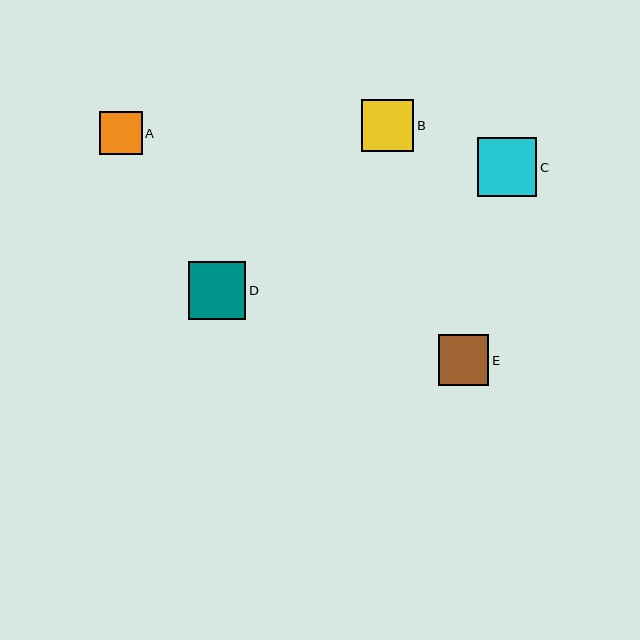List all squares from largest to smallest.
From largest to smallest: C, D, B, E, A.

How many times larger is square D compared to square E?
Square D is approximately 1.1 times the size of square E.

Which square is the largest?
Square C is the largest with a size of approximately 59 pixels.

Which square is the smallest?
Square A is the smallest with a size of approximately 43 pixels.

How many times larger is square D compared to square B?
Square D is approximately 1.1 times the size of square B.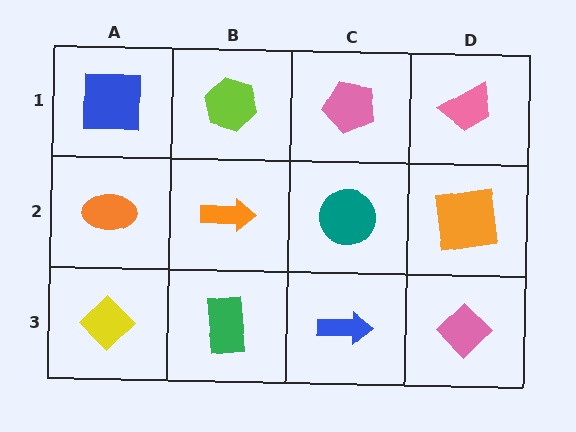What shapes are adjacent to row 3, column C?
A teal circle (row 2, column C), a green rectangle (row 3, column B), a pink diamond (row 3, column D).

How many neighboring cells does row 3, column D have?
2.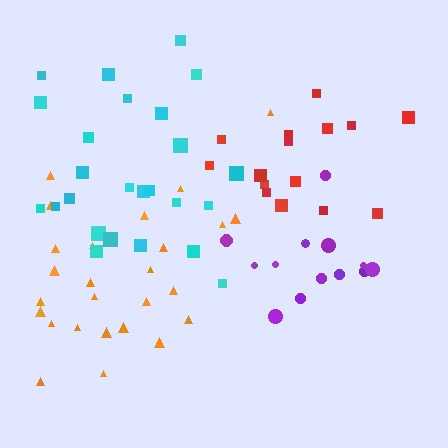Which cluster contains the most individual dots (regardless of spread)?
Orange (27).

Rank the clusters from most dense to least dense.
orange, cyan, purple, red.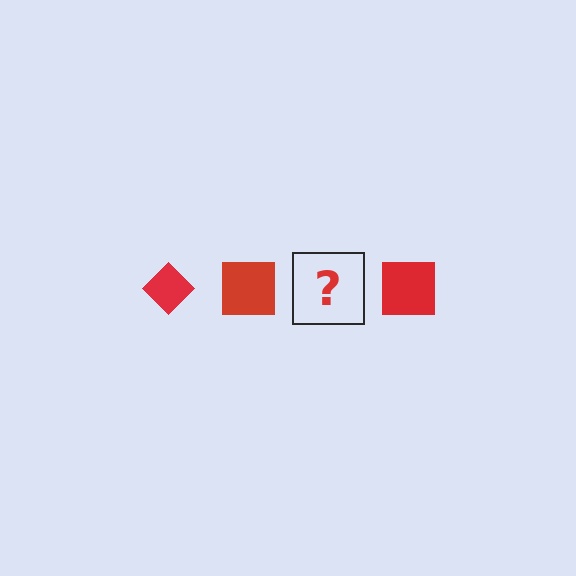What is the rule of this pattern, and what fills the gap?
The rule is that the pattern cycles through diamond, square shapes in red. The gap should be filled with a red diamond.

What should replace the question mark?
The question mark should be replaced with a red diamond.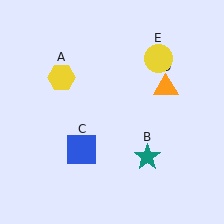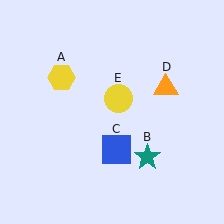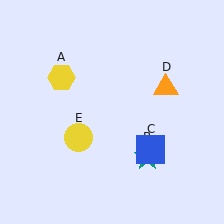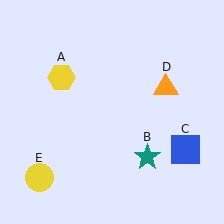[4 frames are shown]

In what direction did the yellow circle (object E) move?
The yellow circle (object E) moved down and to the left.